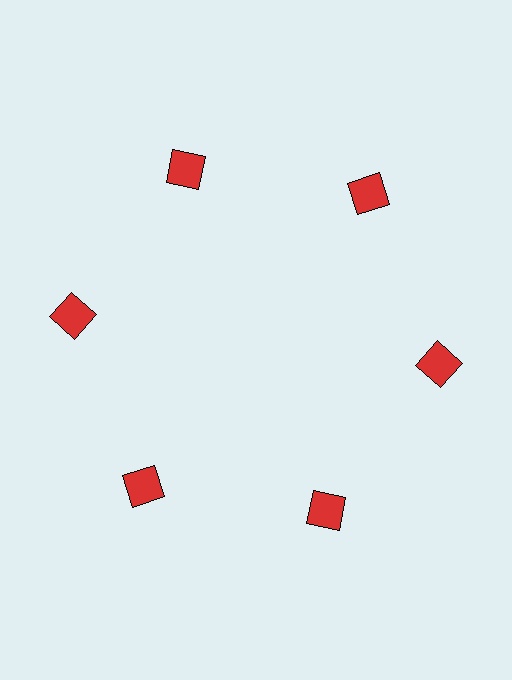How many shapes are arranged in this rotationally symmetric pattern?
There are 6 shapes, arranged in 6 groups of 1.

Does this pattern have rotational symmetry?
Yes, this pattern has 6-fold rotational symmetry. It looks the same after rotating 60 degrees around the center.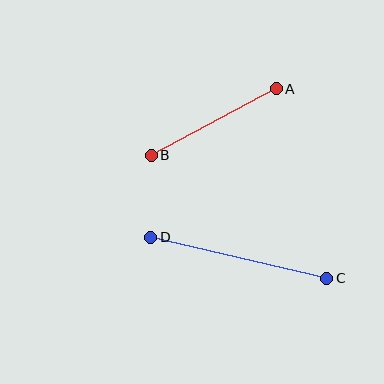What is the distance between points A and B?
The distance is approximately 141 pixels.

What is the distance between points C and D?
The distance is approximately 181 pixels.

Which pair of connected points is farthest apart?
Points C and D are farthest apart.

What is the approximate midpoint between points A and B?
The midpoint is at approximately (214, 122) pixels.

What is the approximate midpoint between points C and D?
The midpoint is at approximately (239, 258) pixels.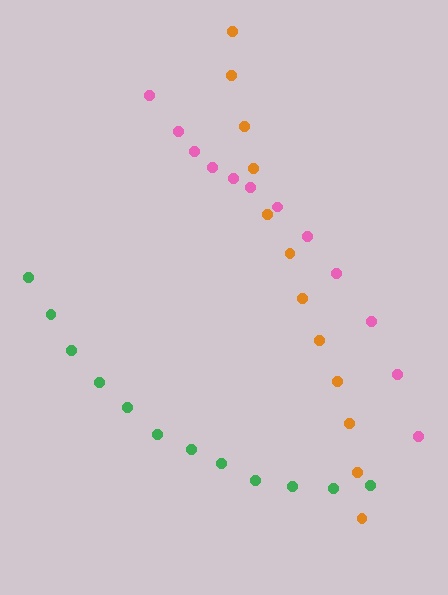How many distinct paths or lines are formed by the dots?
There are 3 distinct paths.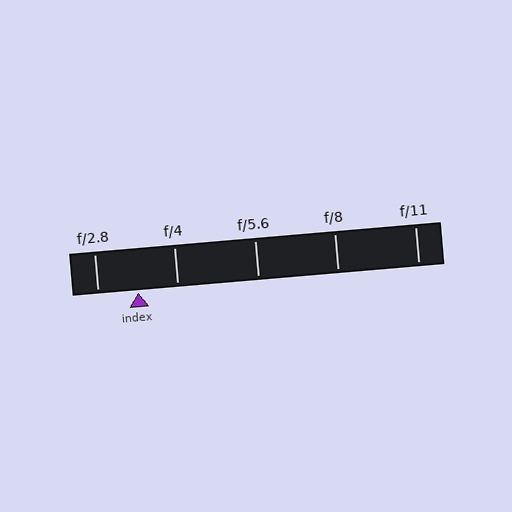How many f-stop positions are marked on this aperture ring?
There are 5 f-stop positions marked.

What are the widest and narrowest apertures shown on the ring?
The widest aperture shown is f/2.8 and the narrowest is f/11.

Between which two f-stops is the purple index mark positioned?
The index mark is between f/2.8 and f/4.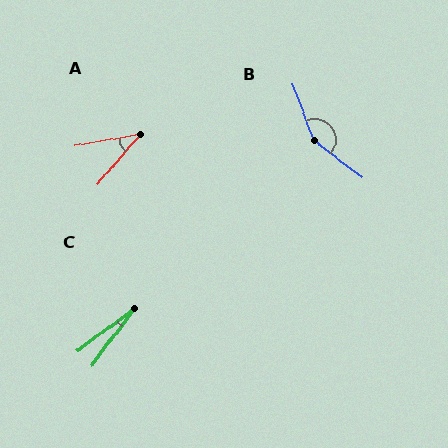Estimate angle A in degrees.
Approximately 39 degrees.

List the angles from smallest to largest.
C (16°), A (39°), B (148°).